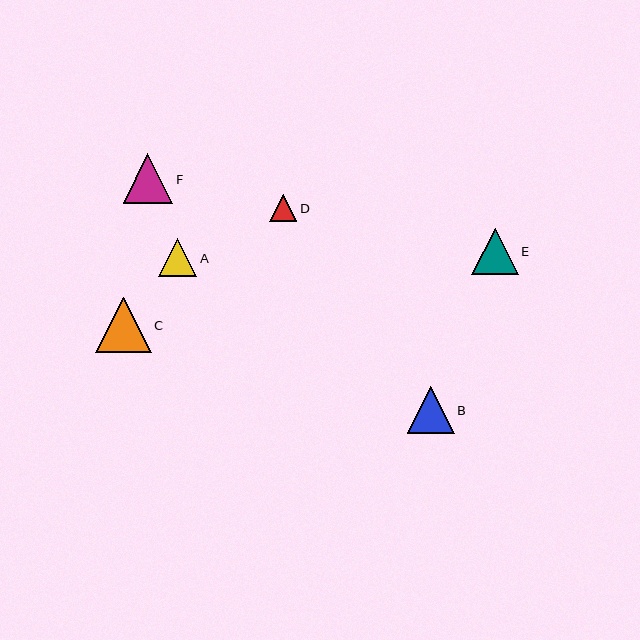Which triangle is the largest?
Triangle C is the largest with a size of approximately 55 pixels.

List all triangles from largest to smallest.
From largest to smallest: C, F, B, E, A, D.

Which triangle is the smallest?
Triangle D is the smallest with a size of approximately 27 pixels.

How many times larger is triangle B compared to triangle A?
Triangle B is approximately 1.2 times the size of triangle A.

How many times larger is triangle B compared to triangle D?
Triangle B is approximately 1.8 times the size of triangle D.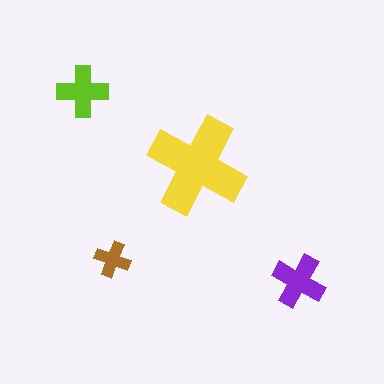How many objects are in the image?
There are 4 objects in the image.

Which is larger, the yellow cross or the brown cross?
The yellow one.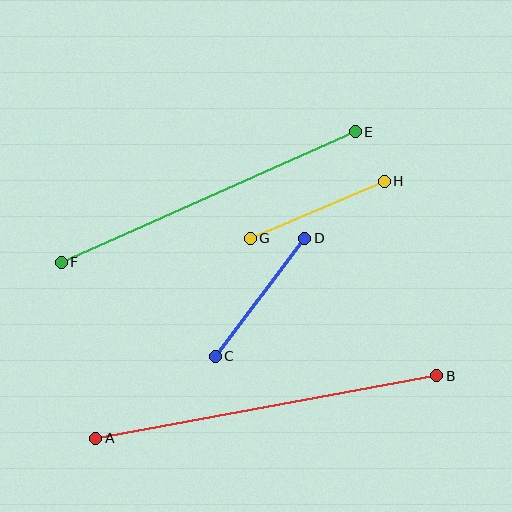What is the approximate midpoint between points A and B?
The midpoint is at approximately (266, 407) pixels.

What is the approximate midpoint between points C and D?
The midpoint is at approximately (260, 297) pixels.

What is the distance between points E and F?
The distance is approximately 322 pixels.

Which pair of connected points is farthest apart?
Points A and B are farthest apart.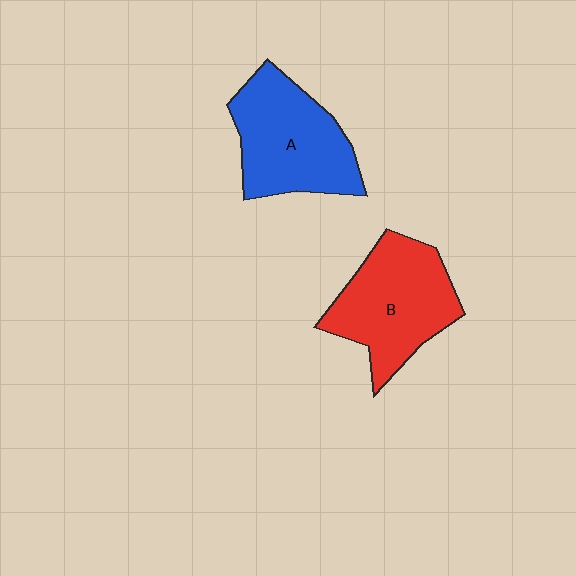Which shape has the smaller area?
Shape A (blue).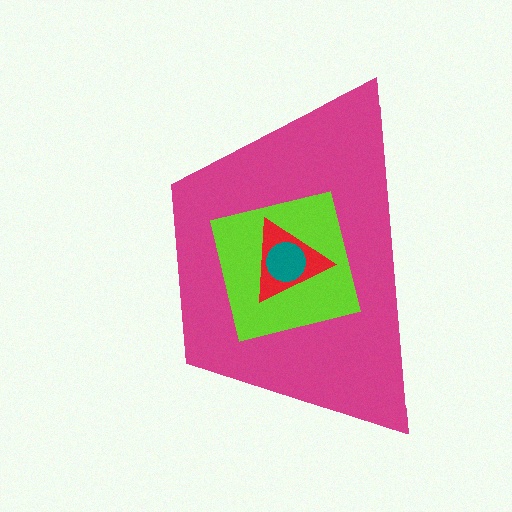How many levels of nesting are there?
4.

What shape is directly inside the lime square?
The red triangle.